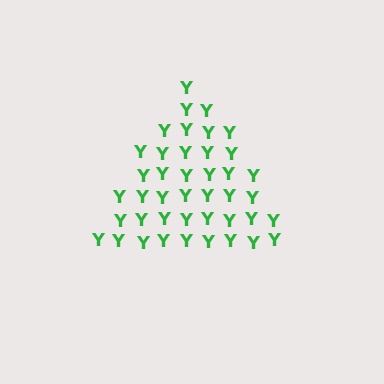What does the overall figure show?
The overall figure shows a triangle.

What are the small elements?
The small elements are letter Y's.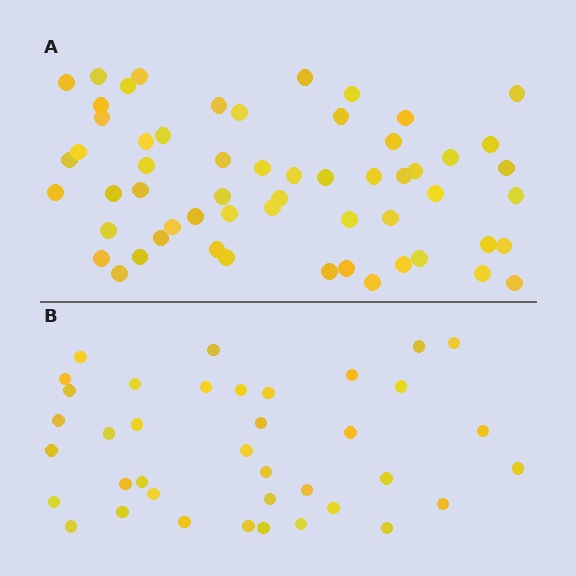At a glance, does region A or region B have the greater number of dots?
Region A (the top region) has more dots.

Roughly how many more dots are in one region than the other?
Region A has approximately 20 more dots than region B.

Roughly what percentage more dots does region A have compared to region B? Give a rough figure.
About 55% more.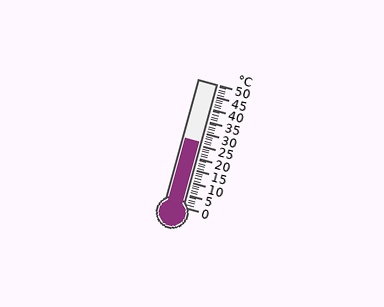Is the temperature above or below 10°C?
The temperature is above 10°C.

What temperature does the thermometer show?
The thermometer shows approximately 26°C.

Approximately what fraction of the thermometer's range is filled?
The thermometer is filled to approximately 50% of its range.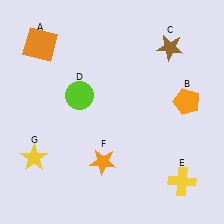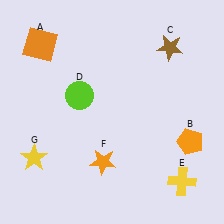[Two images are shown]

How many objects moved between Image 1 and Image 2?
1 object moved between the two images.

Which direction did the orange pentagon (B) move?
The orange pentagon (B) moved down.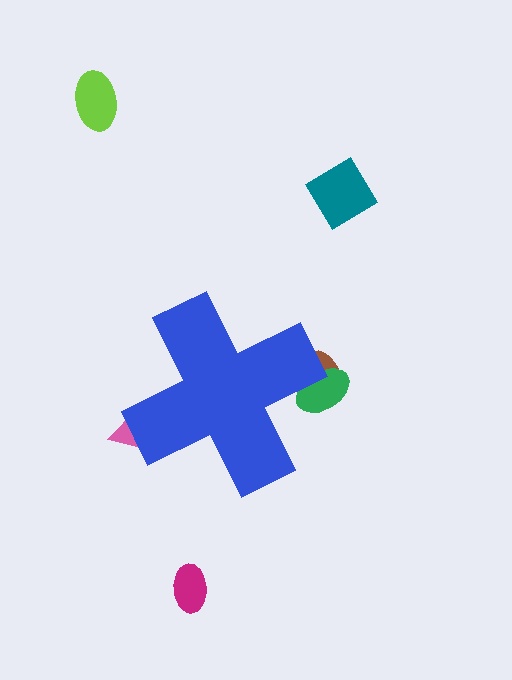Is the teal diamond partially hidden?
No, the teal diamond is fully visible.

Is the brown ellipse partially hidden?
Yes, the brown ellipse is partially hidden behind the blue cross.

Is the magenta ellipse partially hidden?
No, the magenta ellipse is fully visible.